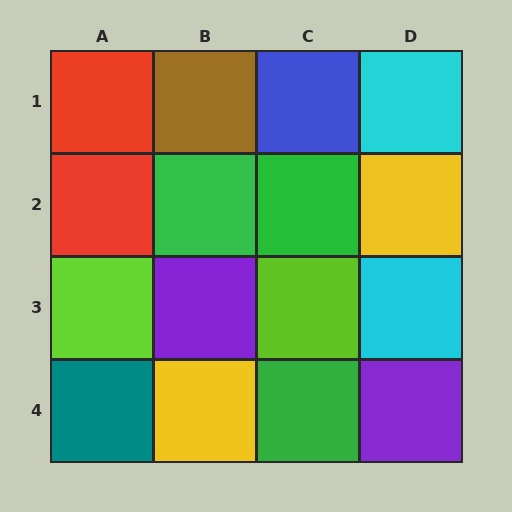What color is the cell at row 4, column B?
Yellow.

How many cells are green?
3 cells are green.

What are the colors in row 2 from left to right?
Red, green, green, yellow.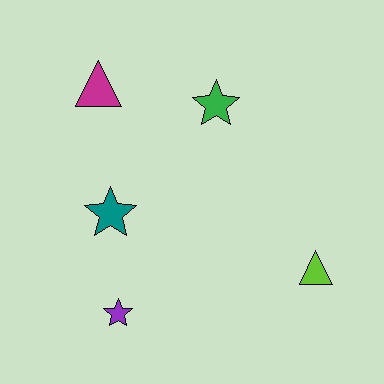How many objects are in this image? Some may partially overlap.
There are 5 objects.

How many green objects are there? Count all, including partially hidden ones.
There is 1 green object.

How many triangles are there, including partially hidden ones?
There are 2 triangles.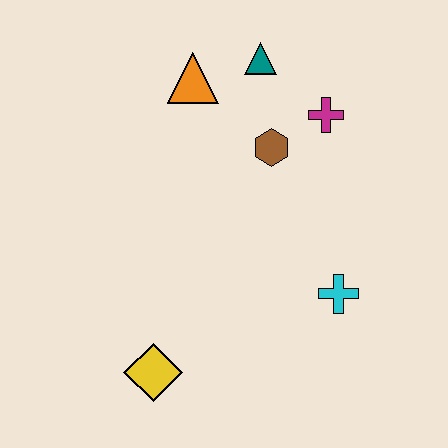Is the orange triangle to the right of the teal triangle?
No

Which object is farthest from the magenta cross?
The yellow diamond is farthest from the magenta cross.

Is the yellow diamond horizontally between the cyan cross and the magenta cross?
No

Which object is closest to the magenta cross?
The brown hexagon is closest to the magenta cross.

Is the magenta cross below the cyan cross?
No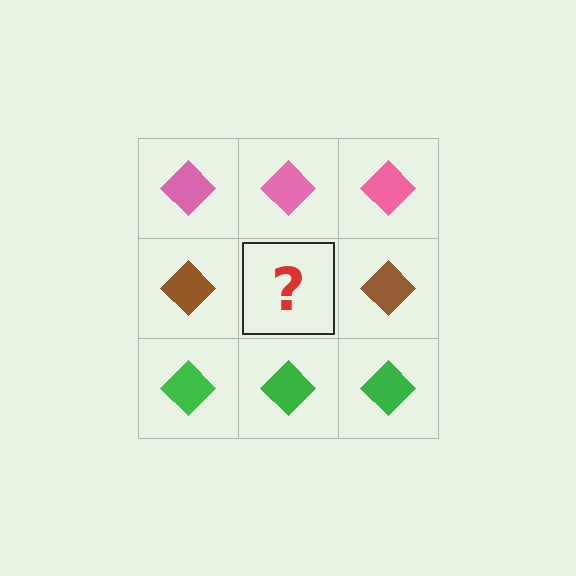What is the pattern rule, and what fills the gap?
The rule is that each row has a consistent color. The gap should be filled with a brown diamond.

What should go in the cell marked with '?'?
The missing cell should contain a brown diamond.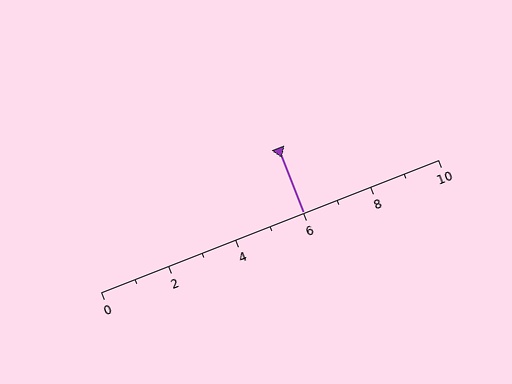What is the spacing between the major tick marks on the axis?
The major ticks are spaced 2 apart.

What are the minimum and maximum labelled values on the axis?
The axis runs from 0 to 10.